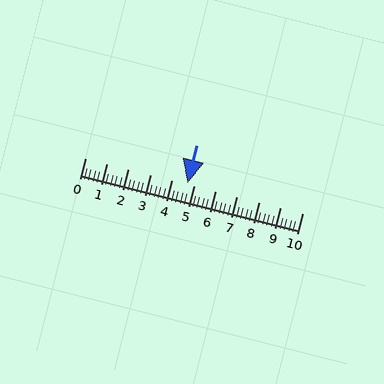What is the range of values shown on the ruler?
The ruler shows values from 0 to 10.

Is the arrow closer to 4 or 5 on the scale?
The arrow is closer to 5.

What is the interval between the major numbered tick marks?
The major tick marks are spaced 1 units apart.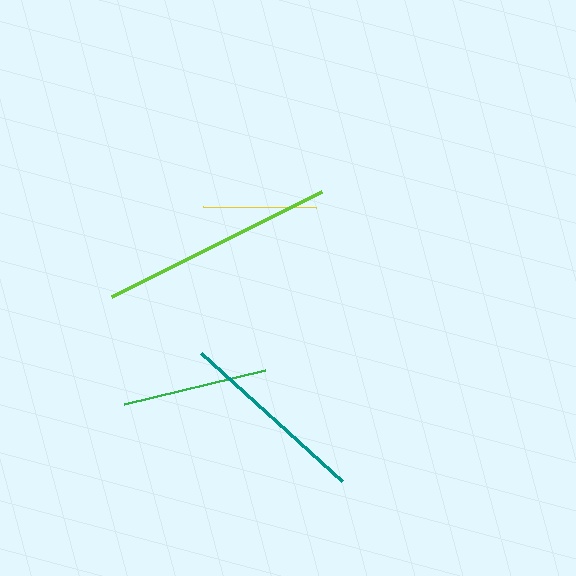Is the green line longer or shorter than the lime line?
The lime line is longer than the green line.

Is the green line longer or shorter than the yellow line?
The green line is longer than the yellow line.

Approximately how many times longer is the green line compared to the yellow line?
The green line is approximately 1.3 times the length of the yellow line.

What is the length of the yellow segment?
The yellow segment is approximately 113 pixels long.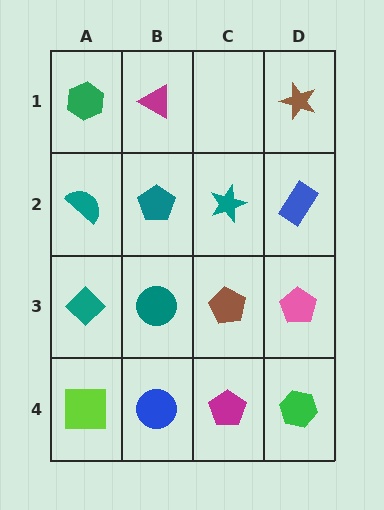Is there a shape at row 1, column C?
No, that cell is empty.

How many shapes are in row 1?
3 shapes.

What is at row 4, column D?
A green hexagon.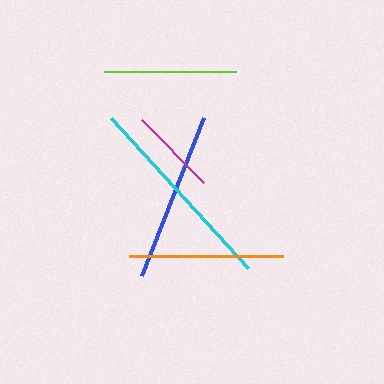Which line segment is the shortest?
The magenta line is the shortest at approximately 88 pixels.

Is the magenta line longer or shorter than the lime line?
The lime line is longer than the magenta line.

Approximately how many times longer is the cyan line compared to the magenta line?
The cyan line is approximately 2.3 times the length of the magenta line.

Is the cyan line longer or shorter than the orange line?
The cyan line is longer than the orange line.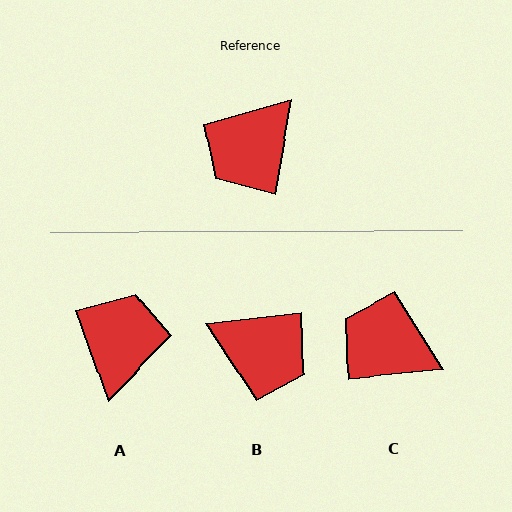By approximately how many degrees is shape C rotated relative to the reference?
Approximately 74 degrees clockwise.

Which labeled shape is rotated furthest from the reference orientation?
A, about 151 degrees away.